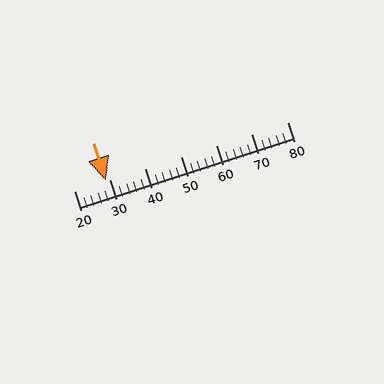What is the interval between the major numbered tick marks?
The major tick marks are spaced 10 units apart.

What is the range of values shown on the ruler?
The ruler shows values from 20 to 80.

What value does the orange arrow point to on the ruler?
The orange arrow points to approximately 29.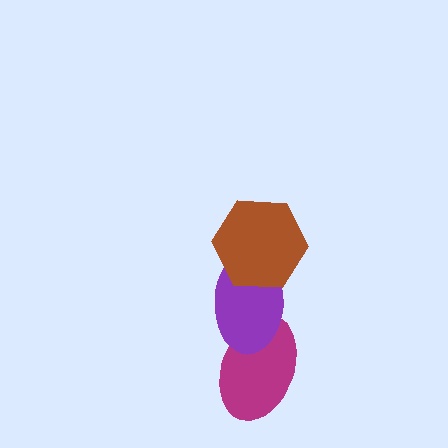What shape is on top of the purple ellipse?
The brown hexagon is on top of the purple ellipse.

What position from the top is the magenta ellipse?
The magenta ellipse is 3rd from the top.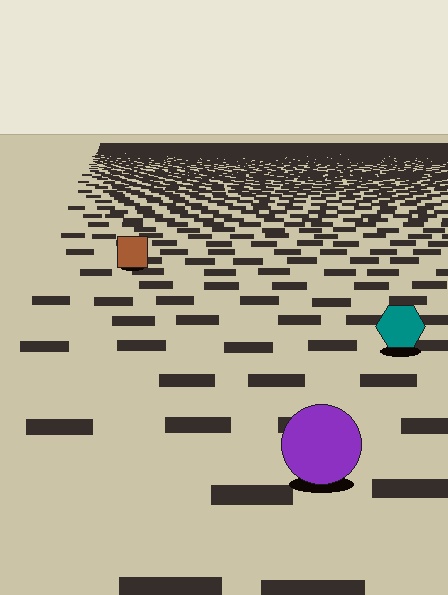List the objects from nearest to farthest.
From nearest to farthest: the purple circle, the teal hexagon, the brown square.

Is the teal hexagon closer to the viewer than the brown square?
Yes. The teal hexagon is closer — you can tell from the texture gradient: the ground texture is coarser near it.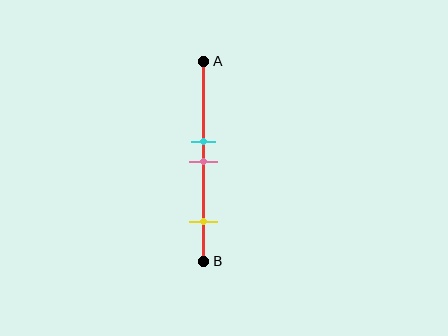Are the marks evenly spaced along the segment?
No, the marks are not evenly spaced.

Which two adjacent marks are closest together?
The cyan and pink marks are the closest adjacent pair.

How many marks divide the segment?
There are 3 marks dividing the segment.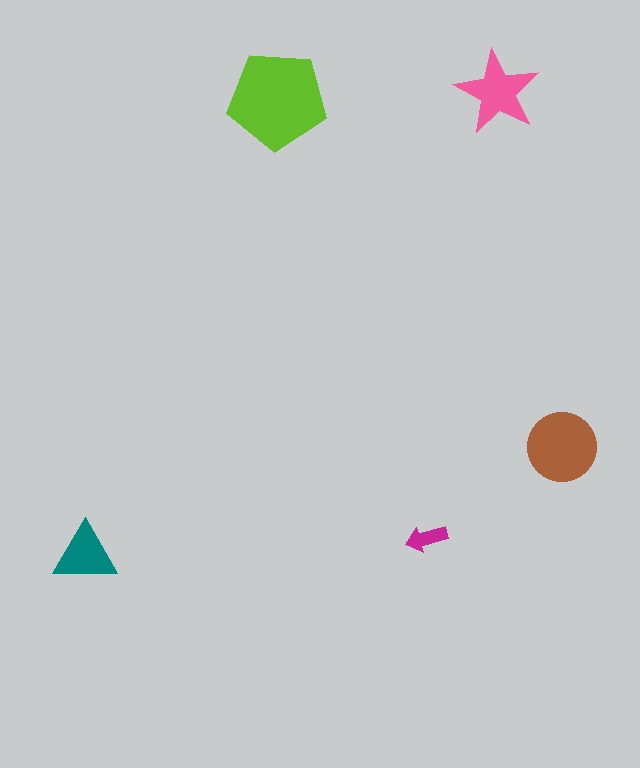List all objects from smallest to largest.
The magenta arrow, the teal triangle, the pink star, the brown circle, the lime pentagon.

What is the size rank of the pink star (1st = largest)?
3rd.